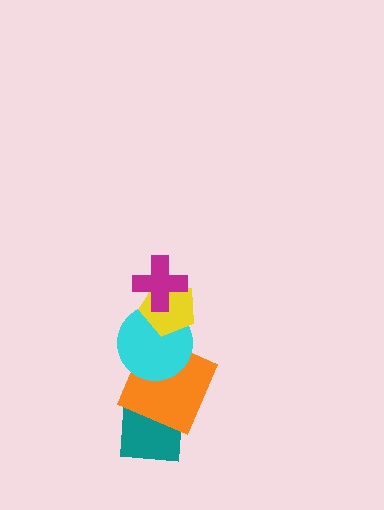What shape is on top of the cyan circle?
The yellow pentagon is on top of the cyan circle.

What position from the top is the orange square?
The orange square is 4th from the top.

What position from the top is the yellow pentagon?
The yellow pentagon is 2nd from the top.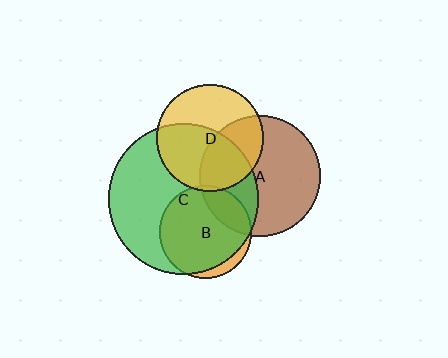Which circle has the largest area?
Circle C (green).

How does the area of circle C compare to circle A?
Approximately 1.6 times.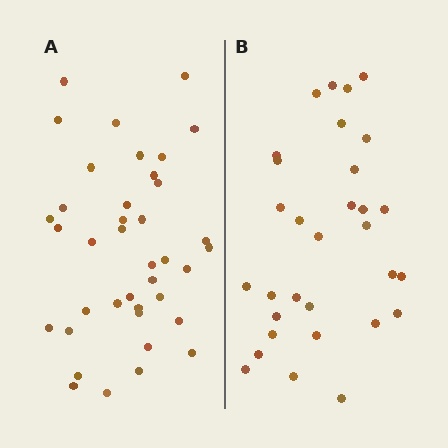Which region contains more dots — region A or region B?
Region A (the left region) has more dots.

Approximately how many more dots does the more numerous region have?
Region A has roughly 8 or so more dots than region B.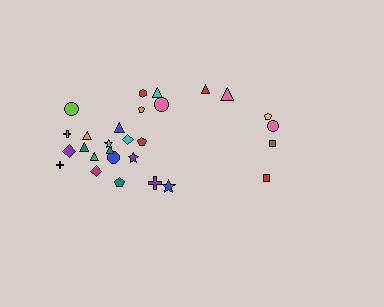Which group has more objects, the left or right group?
The left group.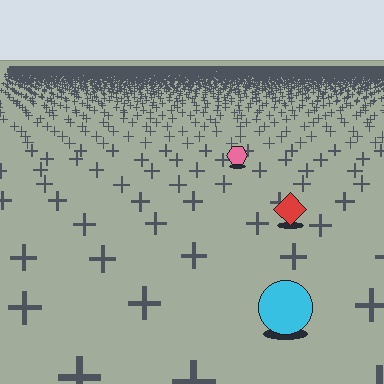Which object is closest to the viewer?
The cyan circle is closest. The texture marks near it are larger and more spread out.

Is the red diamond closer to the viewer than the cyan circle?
No. The cyan circle is closer — you can tell from the texture gradient: the ground texture is coarser near it.